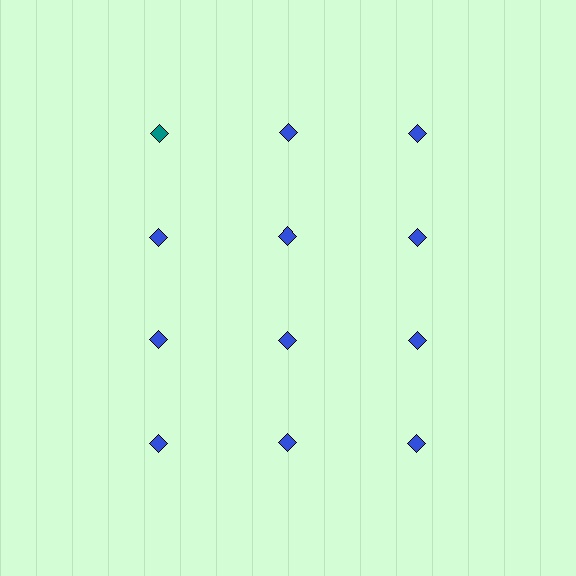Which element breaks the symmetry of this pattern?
The teal diamond in the top row, leftmost column breaks the symmetry. All other shapes are blue diamonds.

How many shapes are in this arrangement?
There are 12 shapes arranged in a grid pattern.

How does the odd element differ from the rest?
It has a different color: teal instead of blue.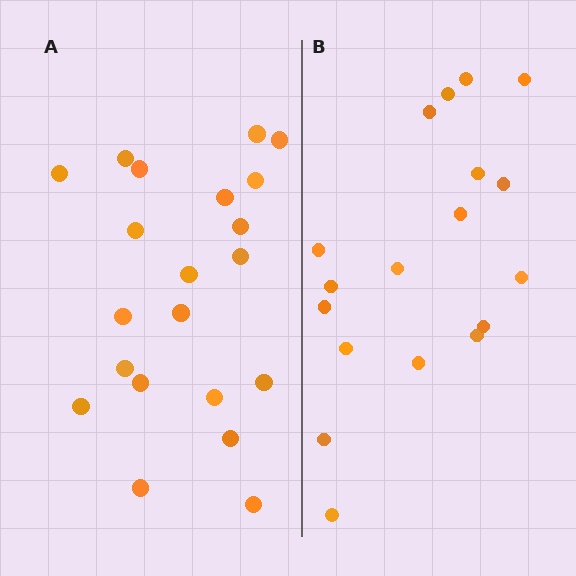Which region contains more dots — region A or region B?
Region A (the left region) has more dots.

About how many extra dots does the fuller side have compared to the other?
Region A has just a few more — roughly 2 or 3 more dots than region B.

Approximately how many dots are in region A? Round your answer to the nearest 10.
About 20 dots. (The exact count is 21, which rounds to 20.)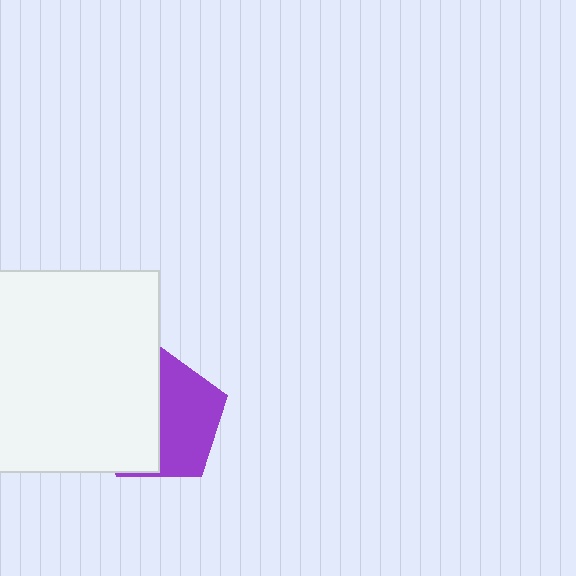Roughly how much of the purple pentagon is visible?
About half of it is visible (roughly 51%).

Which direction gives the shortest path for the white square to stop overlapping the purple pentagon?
Moving left gives the shortest separation.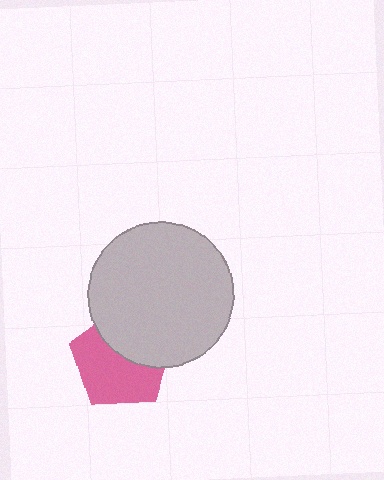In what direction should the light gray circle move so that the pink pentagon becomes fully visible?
The light gray circle should move up. That is the shortest direction to clear the overlap and leave the pink pentagon fully visible.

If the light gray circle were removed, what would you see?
You would see the complete pink pentagon.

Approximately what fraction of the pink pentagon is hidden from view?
Roughly 41% of the pink pentagon is hidden behind the light gray circle.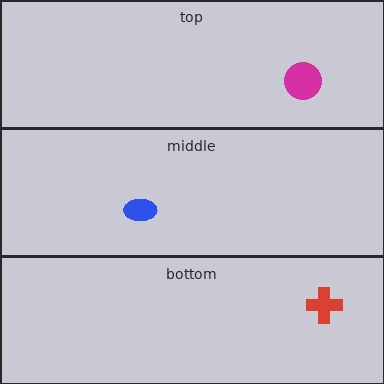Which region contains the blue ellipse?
The middle region.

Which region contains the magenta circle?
The top region.